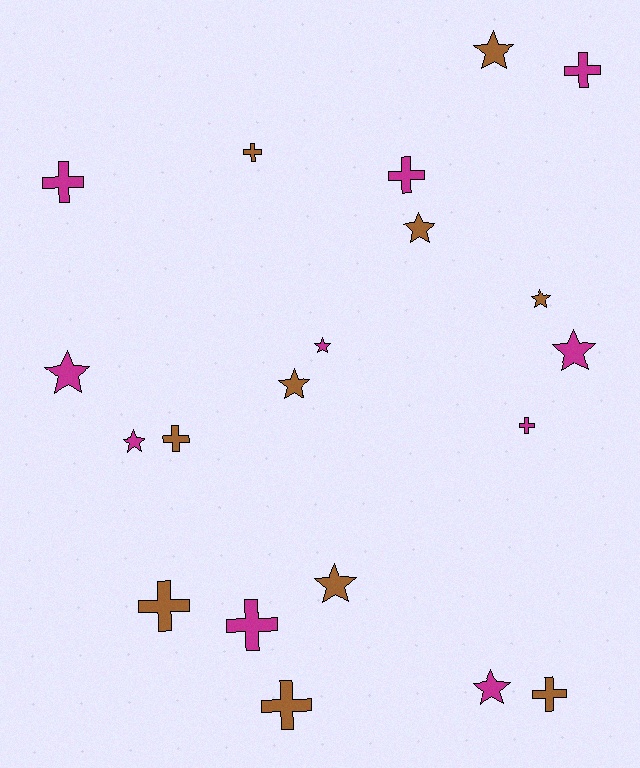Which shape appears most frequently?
Star, with 10 objects.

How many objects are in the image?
There are 20 objects.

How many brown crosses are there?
There are 5 brown crosses.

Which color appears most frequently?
Brown, with 10 objects.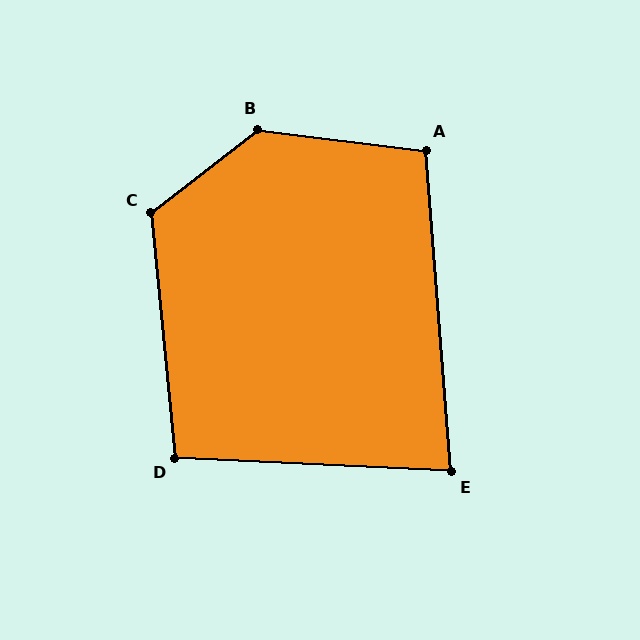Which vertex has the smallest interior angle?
E, at approximately 83 degrees.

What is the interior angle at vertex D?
Approximately 98 degrees (obtuse).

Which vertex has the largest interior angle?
B, at approximately 135 degrees.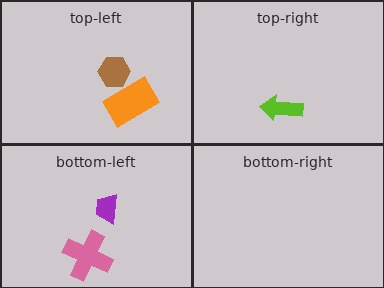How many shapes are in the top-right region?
1.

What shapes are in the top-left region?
The orange rectangle, the brown hexagon.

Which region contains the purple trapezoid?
The bottom-left region.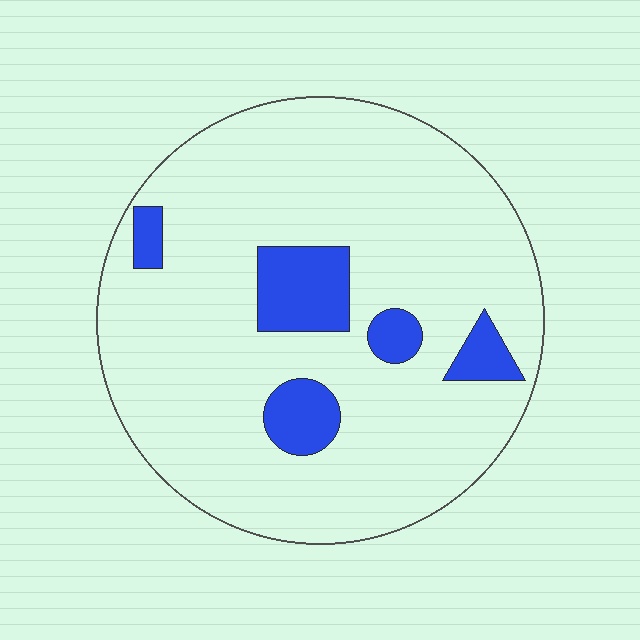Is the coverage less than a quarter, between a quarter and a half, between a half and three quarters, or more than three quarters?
Less than a quarter.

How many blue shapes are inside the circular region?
5.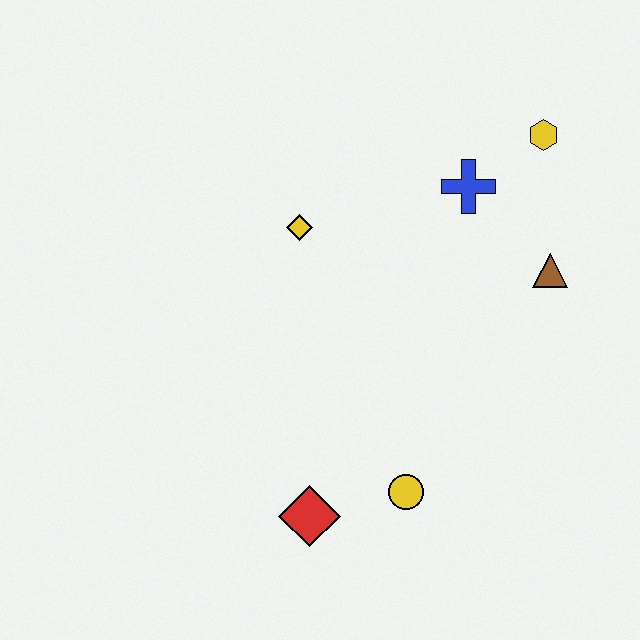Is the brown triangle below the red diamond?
No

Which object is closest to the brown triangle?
The blue cross is closest to the brown triangle.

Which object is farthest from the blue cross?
The red diamond is farthest from the blue cross.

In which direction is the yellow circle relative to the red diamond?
The yellow circle is to the right of the red diamond.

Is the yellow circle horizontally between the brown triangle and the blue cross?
No